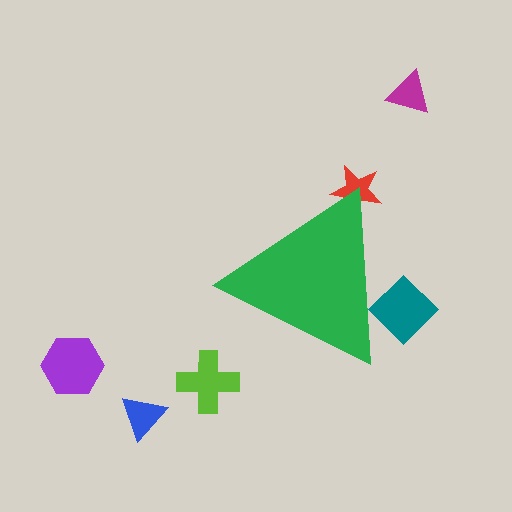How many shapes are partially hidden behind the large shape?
2 shapes are partially hidden.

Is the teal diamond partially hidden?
Yes, the teal diamond is partially hidden behind the green triangle.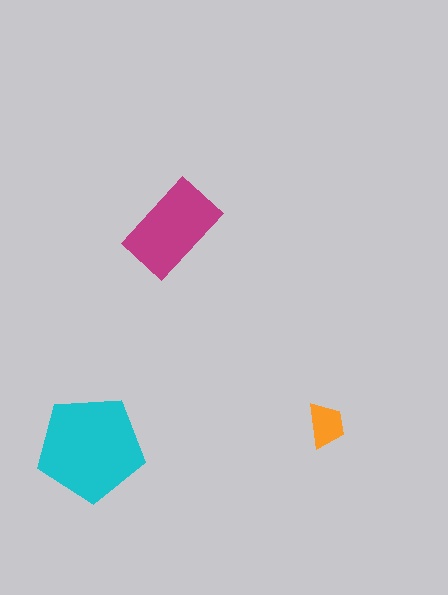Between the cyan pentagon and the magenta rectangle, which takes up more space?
The cyan pentagon.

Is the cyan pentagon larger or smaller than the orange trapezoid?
Larger.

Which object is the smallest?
The orange trapezoid.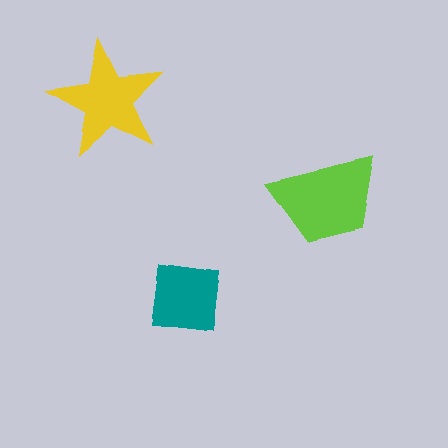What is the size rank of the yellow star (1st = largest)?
2nd.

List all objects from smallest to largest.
The teal square, the yellow star, the lime trapezoid.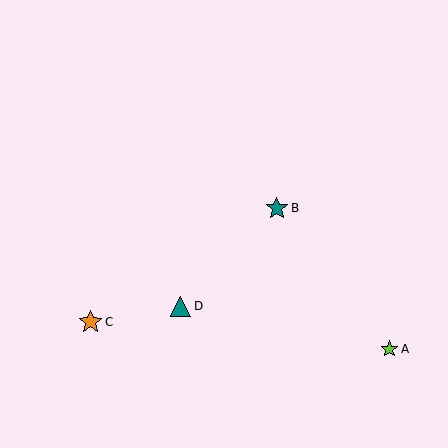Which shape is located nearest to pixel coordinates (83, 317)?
The orange star (labeled C) at (91, 322) is nearest to that location.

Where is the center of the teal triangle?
The center of the teal triangle is at (181, 306).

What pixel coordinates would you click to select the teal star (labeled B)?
Click at (277, 208) to select the teal star B.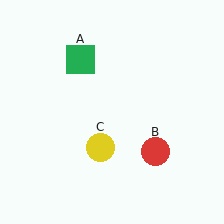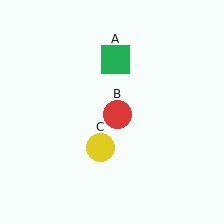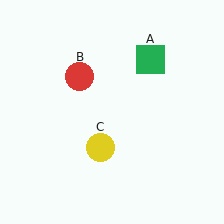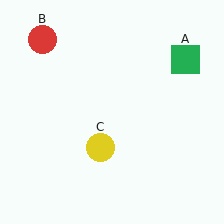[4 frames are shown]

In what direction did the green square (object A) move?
The green square (object A) moved right.